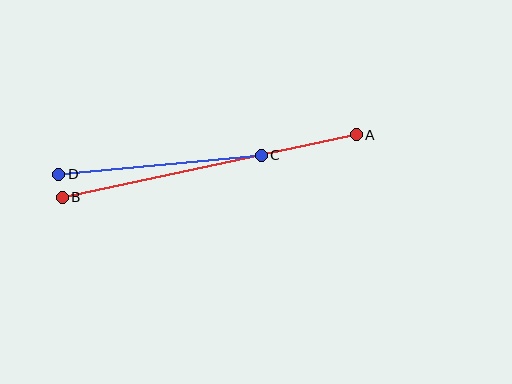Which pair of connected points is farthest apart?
Points A and B are farthest apart.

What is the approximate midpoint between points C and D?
The midpoint is at approximately (160, 165) pixels.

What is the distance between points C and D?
The distance is approximately 203 pixels.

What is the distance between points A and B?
The distance is approximately 301 pixels.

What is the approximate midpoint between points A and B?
The midpoint is at approximately (209, 166) pixels.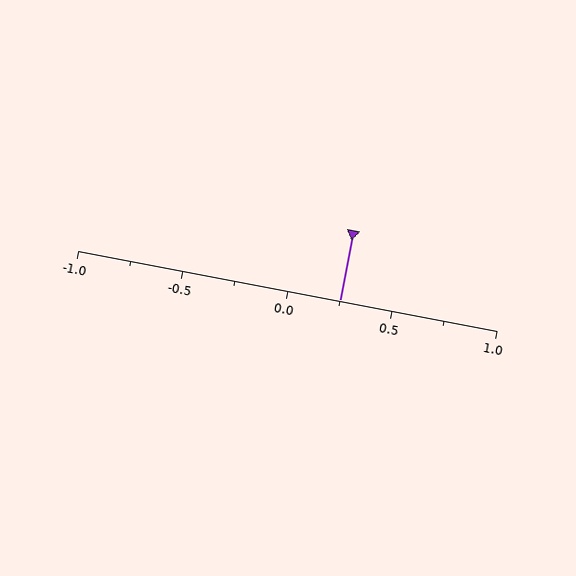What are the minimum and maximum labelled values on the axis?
The axis runs from -1.0 to 1.0.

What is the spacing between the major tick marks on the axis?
The major ticks are spaced 0.5 apart.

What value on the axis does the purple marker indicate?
The marker indicates approximately 0.25.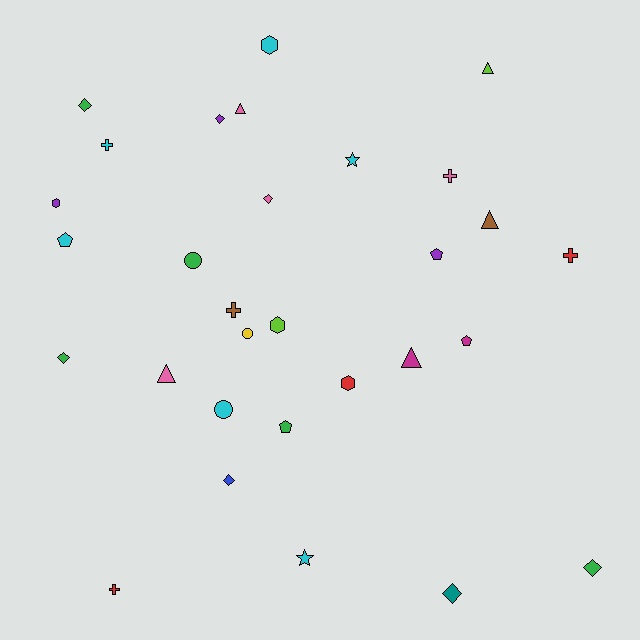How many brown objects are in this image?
There are 2 brown objects.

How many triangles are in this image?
There are 5 triangles.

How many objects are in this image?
There are 30 objects.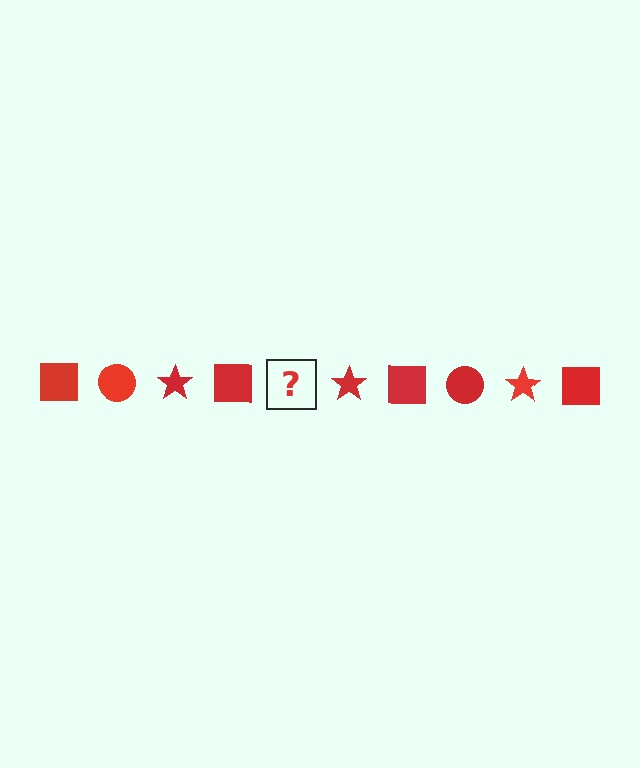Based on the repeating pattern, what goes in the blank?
The blank should be a red circle.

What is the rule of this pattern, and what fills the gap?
The rule is that the pattern cycles through square, circle, star shapes in red. The gap should be filled with a red circle.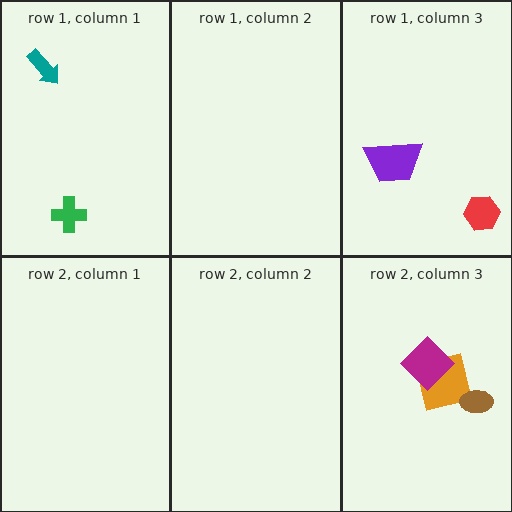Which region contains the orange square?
The row 2, column 3 region.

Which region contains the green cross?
The row 1, column 1 region.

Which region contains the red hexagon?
The row 1, column 3 region.